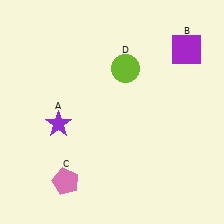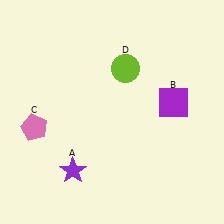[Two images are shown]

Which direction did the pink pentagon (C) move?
The pink pentagon (C) moved up.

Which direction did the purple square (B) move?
The purple square (B) moved down.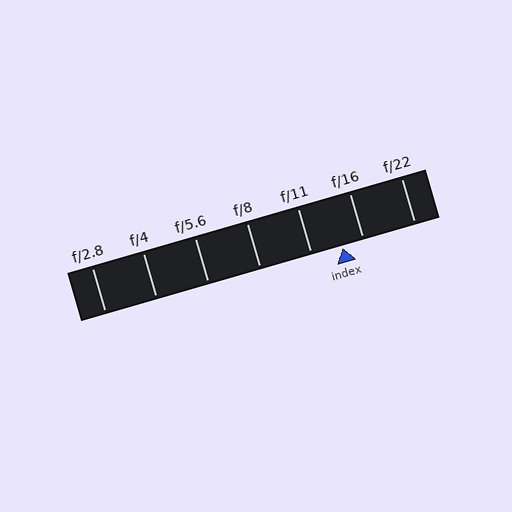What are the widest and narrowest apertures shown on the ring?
The widest aperture shown is f/2.8 and the narrowest is f/22.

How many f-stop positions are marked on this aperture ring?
There are 7 f-stop positions marked.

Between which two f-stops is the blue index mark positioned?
The index mark is between f/11 and f/16.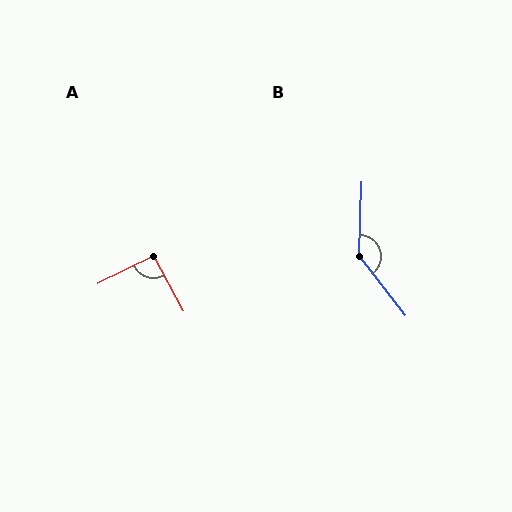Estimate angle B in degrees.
Approximately 140 degrees.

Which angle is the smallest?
A, at approximately 92 degrees.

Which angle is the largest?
B, at approximately 140 degrees.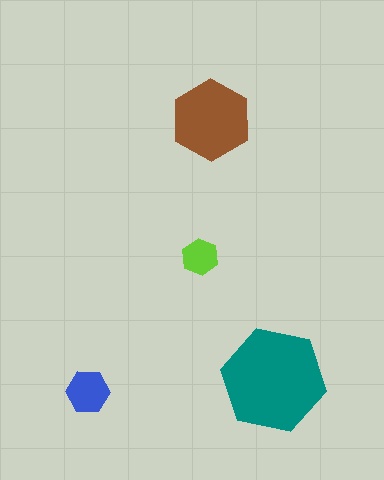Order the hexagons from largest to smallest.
the teal one, the brown one, the blue one, the lime one.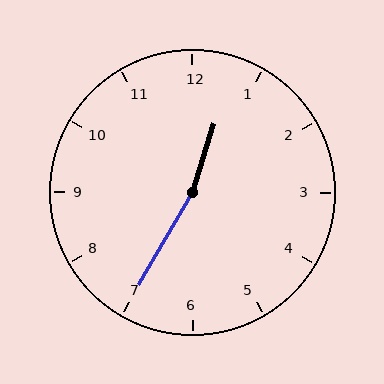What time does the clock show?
12:35.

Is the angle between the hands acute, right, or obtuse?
It is obtuse.